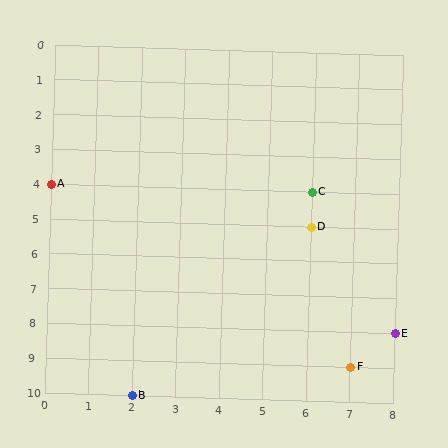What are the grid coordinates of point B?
Point B is at grid coordinates (2, 10).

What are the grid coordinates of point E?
Point E is at grid coordinates (8, 8).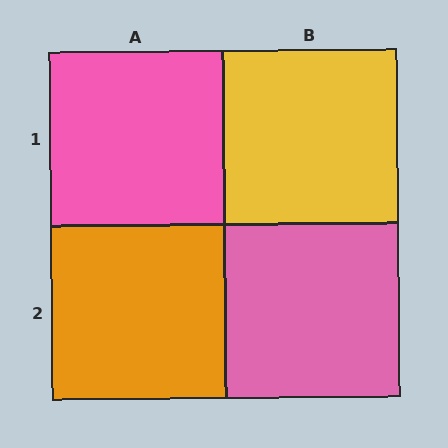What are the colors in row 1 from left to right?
Pink, yellow.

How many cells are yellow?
1 cell is yellow.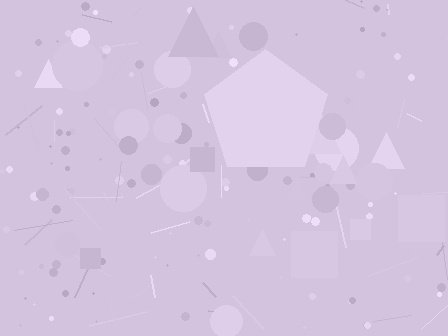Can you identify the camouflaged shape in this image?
The camouflaged shape is a pentagon.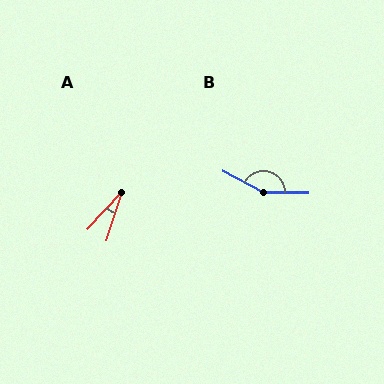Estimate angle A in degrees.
Approximately 24 degrees.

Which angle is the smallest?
A, at approximately 24 degrees.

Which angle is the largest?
B, at approximately 152 degrees.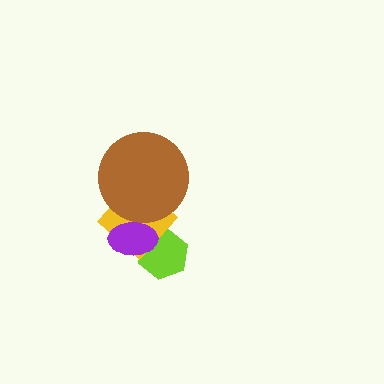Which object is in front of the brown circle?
The purple ellipse is in front of the brown circle.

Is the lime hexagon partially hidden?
Yes, it is partially covered by another shape.